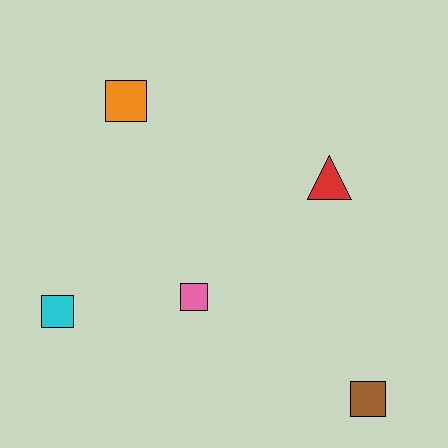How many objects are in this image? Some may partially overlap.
There are 5 objects.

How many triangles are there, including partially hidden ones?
There is 1 triangle.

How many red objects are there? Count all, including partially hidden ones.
There is 1 red object.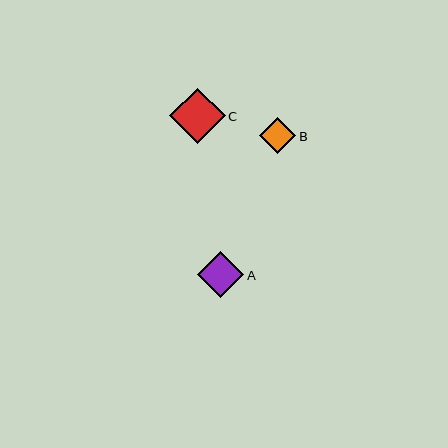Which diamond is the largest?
Diamond C is the largest with a size of approximately 55 pixels.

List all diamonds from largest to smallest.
From largest to smallest: C, A, B.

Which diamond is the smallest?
Diamond B is the smallest with a size of approximately 36 pixels.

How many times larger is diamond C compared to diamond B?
Diamond C is approximately 1.5 times the size of diamond B.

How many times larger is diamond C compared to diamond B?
Diamond C is approximately 1.5 times the size of diamond B.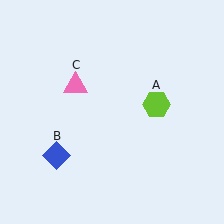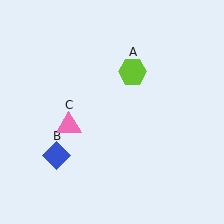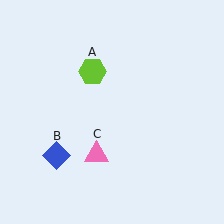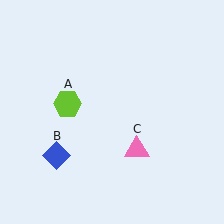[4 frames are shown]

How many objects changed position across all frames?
2 objects changed position: lime hexagon (object A), pink triangle (object C).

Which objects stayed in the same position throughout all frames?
Blue diamond (object B) remained stationary.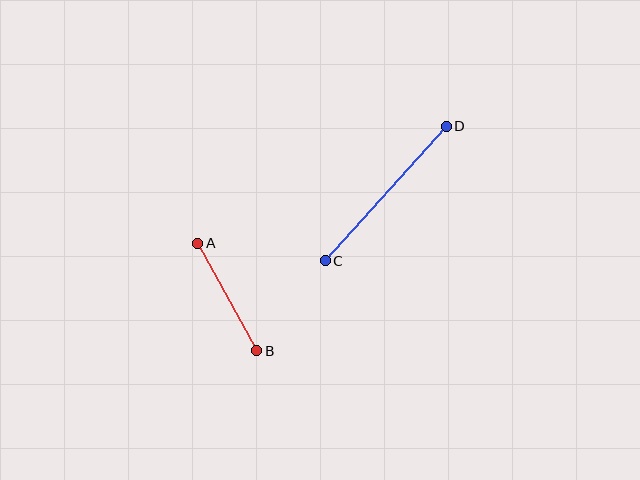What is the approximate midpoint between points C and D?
The midpoint is at approximately (386, 193) pixels.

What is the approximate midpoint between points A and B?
The midpoint is at approximately (227, 297) pixels.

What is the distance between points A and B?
The distance is approximately 123 pixels.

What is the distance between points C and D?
The distance is approximately 181 pixels.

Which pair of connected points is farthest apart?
Points C and D are farthest apart.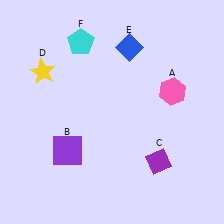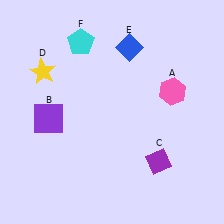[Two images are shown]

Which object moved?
The purple square (B) moved up.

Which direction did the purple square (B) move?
The purple square (B) moved up.